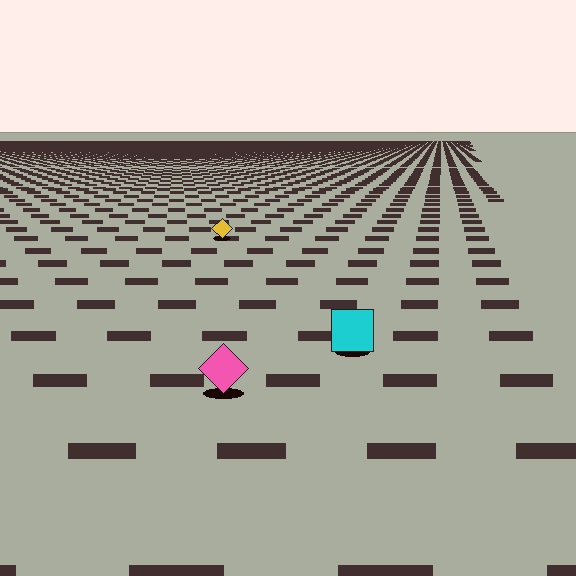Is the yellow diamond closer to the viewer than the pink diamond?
No. The pink diamond is closer — you can tell from the texture gradient: the ground texture is coarser near it.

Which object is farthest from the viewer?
The yellow diamond is farthest from the viewer. It appears smaller and the ground texture around it is denser.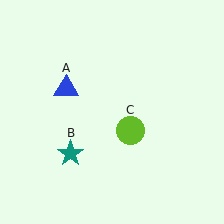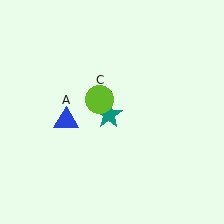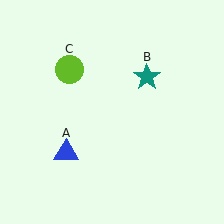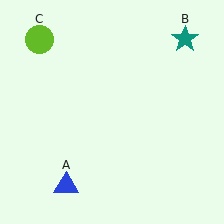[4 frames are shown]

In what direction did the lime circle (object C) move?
The lime circle (object C) moved up and to the left.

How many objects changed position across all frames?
3 objects changed position: blue triangle (object A), teal star (object B), lime circle (object C).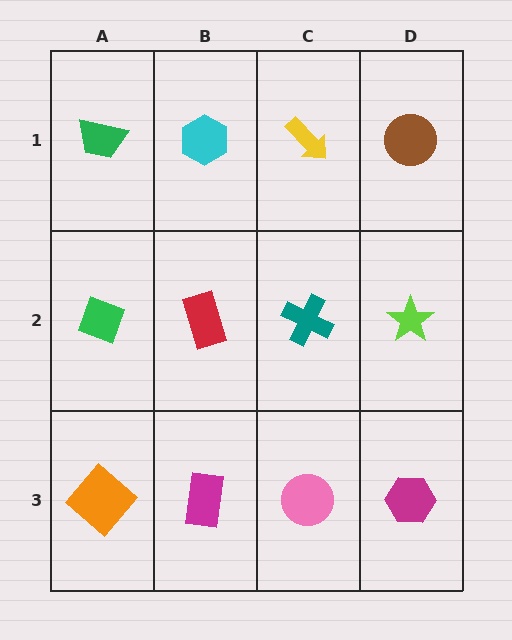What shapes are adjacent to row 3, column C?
A teal cross (row 2, column C), a magenta rectangle (row 3, column B), a magenta hexagon (row 3, column D).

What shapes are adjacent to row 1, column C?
A teal cross (row 2, column C), a cyan hexagon (row 1, column B), a brown circle (row 1, column D).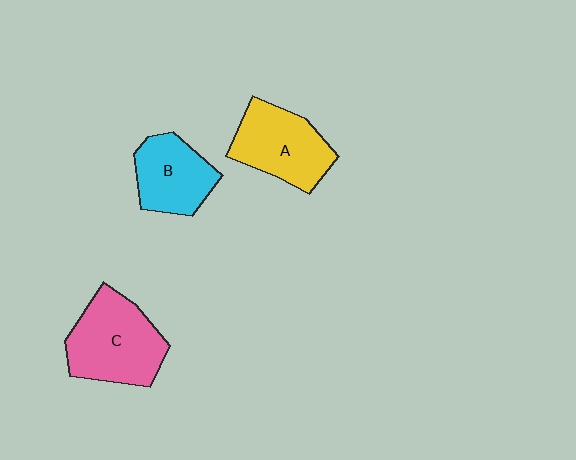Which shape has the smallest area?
Shape B (cyan).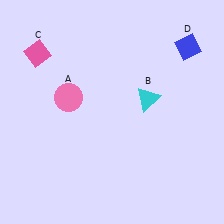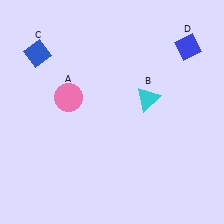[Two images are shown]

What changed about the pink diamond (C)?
In Image 1, C is pink. In Image 2, it changed to blue.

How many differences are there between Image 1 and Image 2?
There is 1 difference between the two images.